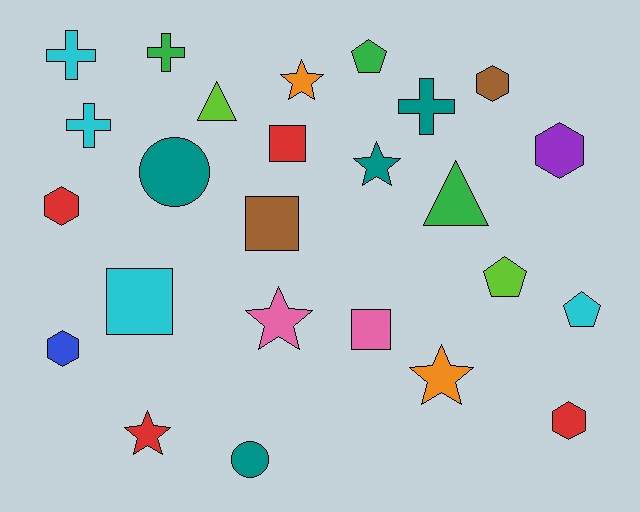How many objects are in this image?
There are 25 objects.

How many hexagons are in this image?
There are 5 hexagons.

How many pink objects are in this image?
There are 2 pink objects.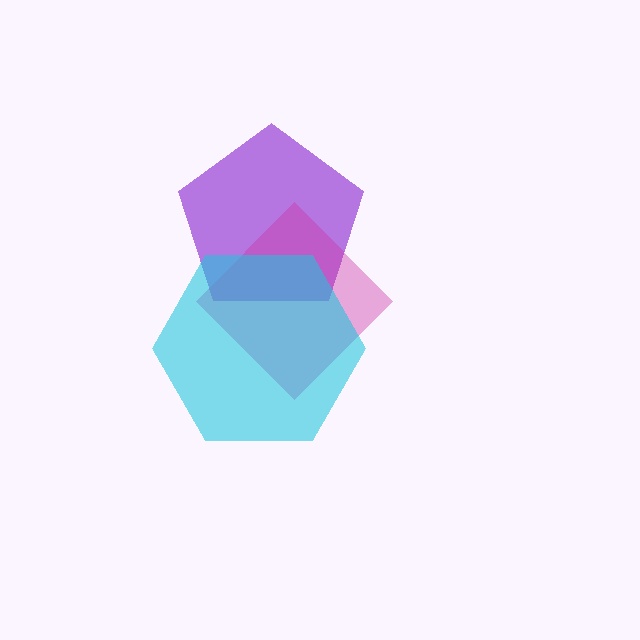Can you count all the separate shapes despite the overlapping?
Yes, there are 3 separate shapes.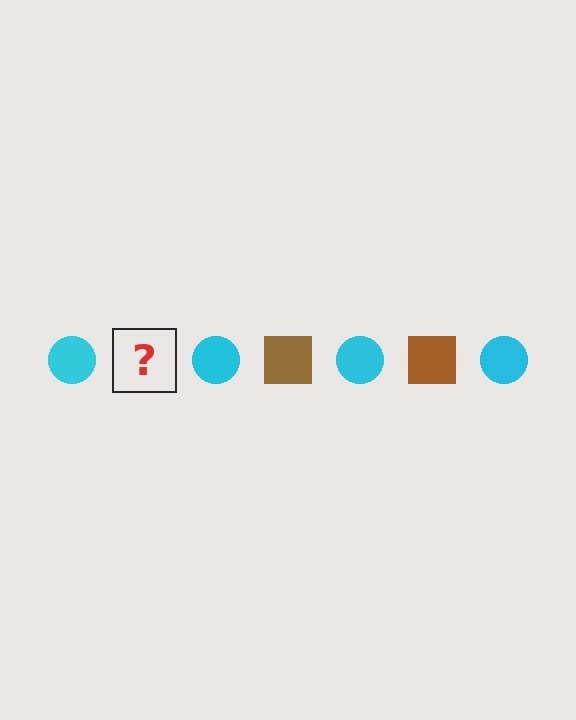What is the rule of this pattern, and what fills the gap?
The rule is that the pattern alternates between cyan circle and brown square. The gap should be filled with a brown square.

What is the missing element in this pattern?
The missing element is a brown square.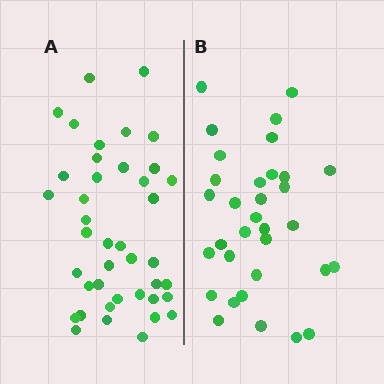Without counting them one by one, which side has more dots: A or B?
Region A (the left region) has more dots.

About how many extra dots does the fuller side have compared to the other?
Region A has roughly 8 or so more dots than region B.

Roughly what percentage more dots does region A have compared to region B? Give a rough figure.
About 25% more.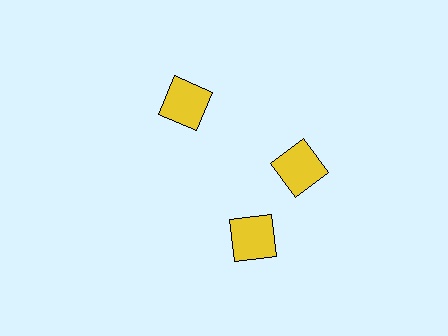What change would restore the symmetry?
The symmetry would be restored by rotating it back into even spacing with its neighbors so that all 3 squares sit at equal angles and equal distance from the center.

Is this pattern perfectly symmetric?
No. The 3 yellow squares are arranged in a ring, but one element near the 7 o'clock position is rotated out of alignment along the ring, breaking the 3-fold rotational symmetry.